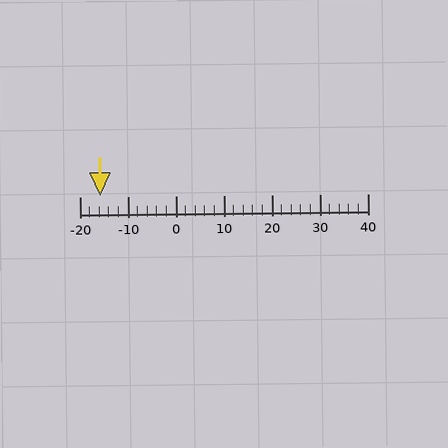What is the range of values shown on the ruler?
The ruler shows values from -20 to 40.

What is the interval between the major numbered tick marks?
The major tick marks are spaced 10 units apart.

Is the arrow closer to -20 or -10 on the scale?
The arrow is closer to -20.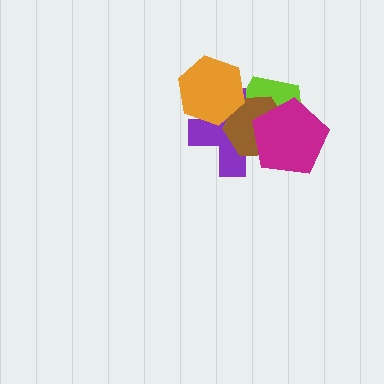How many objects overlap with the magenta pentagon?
3 objects overlap with the magenta pentagon.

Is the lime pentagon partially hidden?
Yes, it is partially covered by another shape.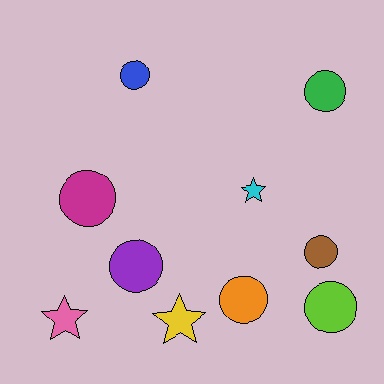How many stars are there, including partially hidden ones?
There are 3 stars.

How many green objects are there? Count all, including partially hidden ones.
There is 1 green object.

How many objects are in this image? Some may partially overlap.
There are 10 objects.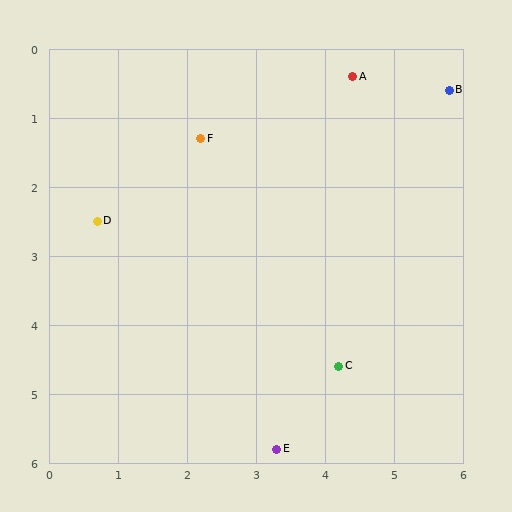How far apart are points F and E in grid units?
Points F and E are about 4.6 grid units apart.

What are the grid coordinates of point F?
Point F is at approximately (2.2, 1.3).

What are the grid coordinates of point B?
Point B is at approximately (5.8, 0.6).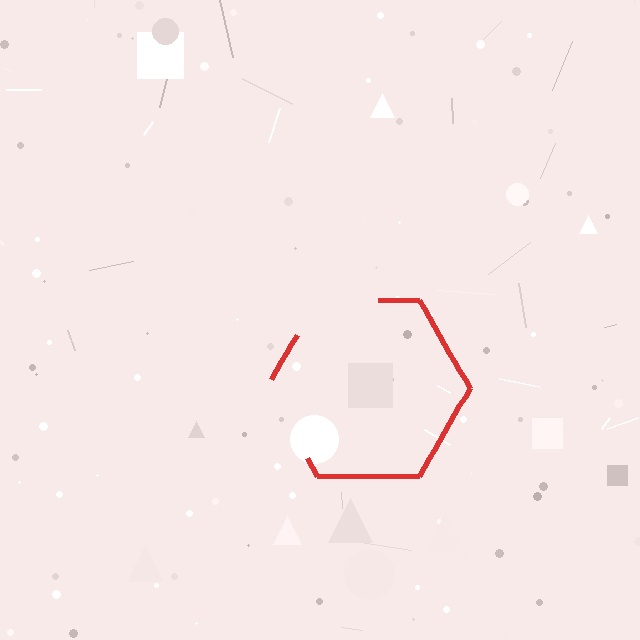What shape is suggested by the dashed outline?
The dashed outline suggests a hexagon.